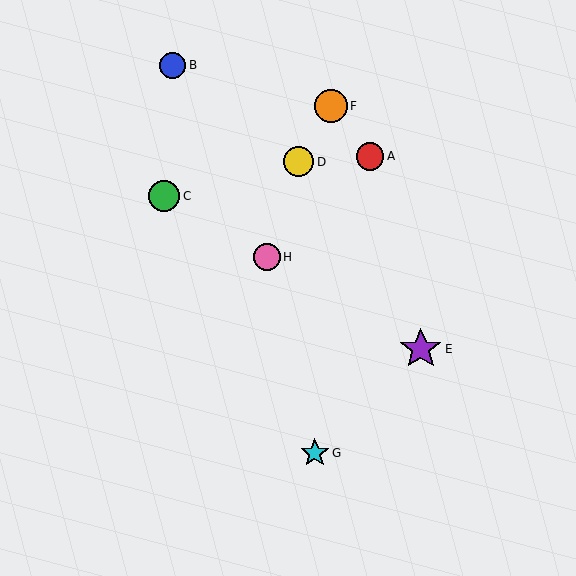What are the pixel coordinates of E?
Object E is at (421, 349).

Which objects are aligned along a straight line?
Objects C, E, H are aligned along a straight line.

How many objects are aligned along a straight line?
3 objects (C, E, H) are aligned along a straight line.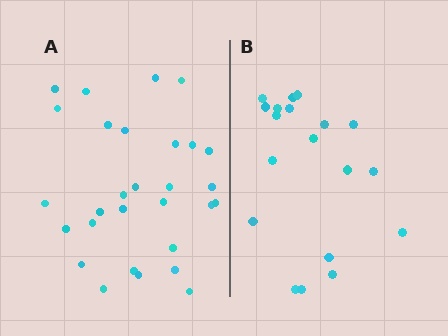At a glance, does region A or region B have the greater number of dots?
Region A (the left region) has more dots.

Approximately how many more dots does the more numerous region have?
Region A has roughly 10 or so more dots than region B.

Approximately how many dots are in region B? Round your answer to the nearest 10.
About 20 dots. (The exact count is 19, which rounds to 20.)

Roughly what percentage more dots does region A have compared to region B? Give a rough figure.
About 55% more.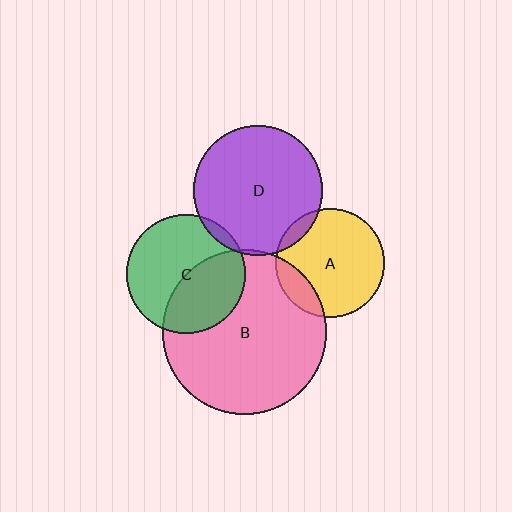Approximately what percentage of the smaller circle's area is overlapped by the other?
Approximately 10%.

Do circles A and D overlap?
Yes.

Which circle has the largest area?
Circle B (pink).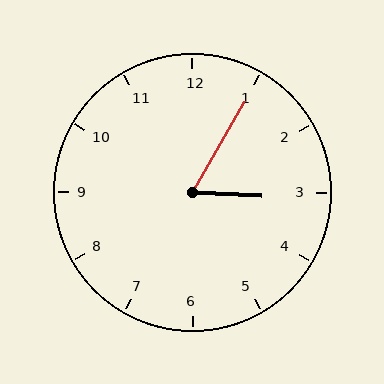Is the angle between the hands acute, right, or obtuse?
It is acute.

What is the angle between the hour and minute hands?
Approximately 62 degrees.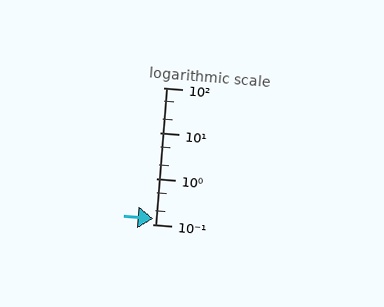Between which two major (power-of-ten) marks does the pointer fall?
The pointer is between 0.1 and 1.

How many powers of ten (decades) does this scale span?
The scale spans 3 decades, from 0.1 to 100.